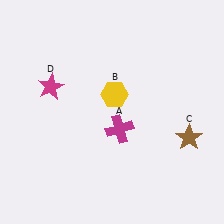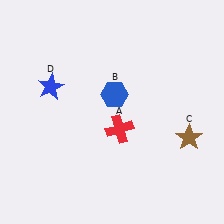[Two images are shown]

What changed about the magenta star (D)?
In Image 1, D is magenta. In Image 2, it changed to blue.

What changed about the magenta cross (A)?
In Image 1, A is magenta. In Image 2, it changed to red.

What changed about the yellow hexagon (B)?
In Image 1, B is yellow. In Image 2, it changed to blue.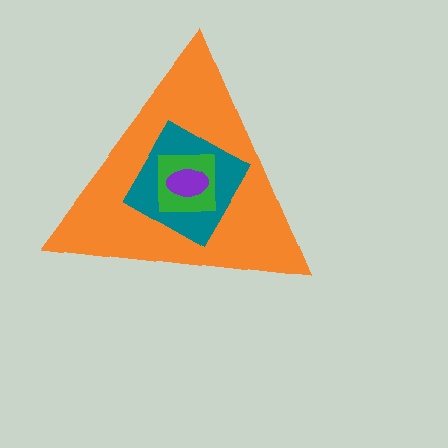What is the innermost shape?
The purple ellipse.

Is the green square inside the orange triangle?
Yes.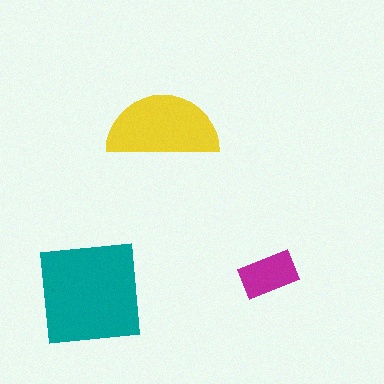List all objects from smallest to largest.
The magenta rectangle, the yellow semicircle, the teal square.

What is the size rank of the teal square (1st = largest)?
1st.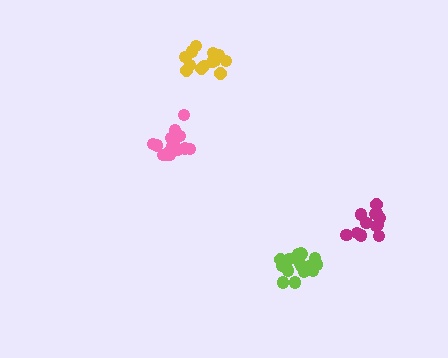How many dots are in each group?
Group 1: 12 dots, Group 2: 13 dots, Group 3: 17 dots, Group 4: 16 dots (58 total).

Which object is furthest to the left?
The pink cluster is leftmost.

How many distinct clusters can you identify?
There are 4 distinct clusters.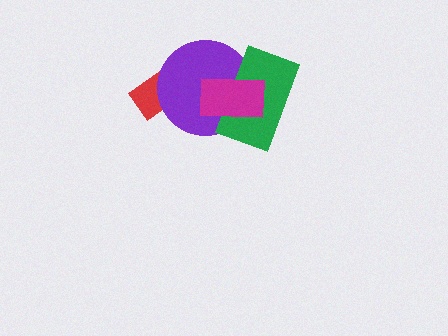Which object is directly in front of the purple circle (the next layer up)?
The green rectangle is directly in front of the purple circle.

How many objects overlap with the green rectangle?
2 objects overlap with the green rectangle.